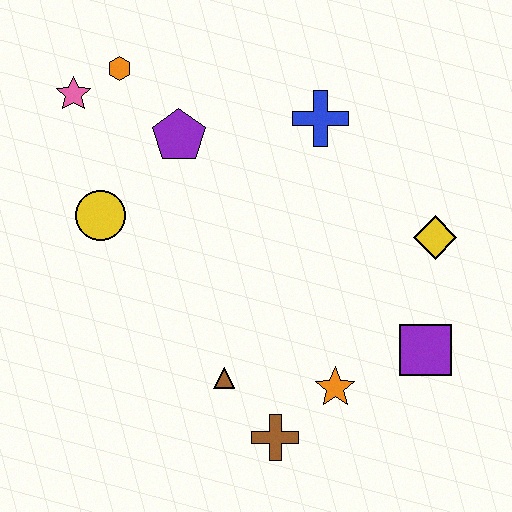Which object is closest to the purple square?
The orange star is closest to the purple square.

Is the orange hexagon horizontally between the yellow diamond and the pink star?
Yes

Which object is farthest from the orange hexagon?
The purple square is farthest from the orange hexagon.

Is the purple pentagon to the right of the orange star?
No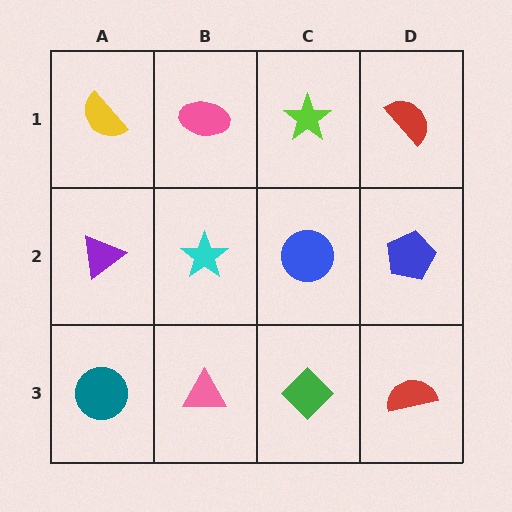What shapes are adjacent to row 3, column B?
A cyan star (row 2, column B), a teal circle (row 3, column A), a green diamond (row 3, column C).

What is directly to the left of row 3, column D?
A green diamond.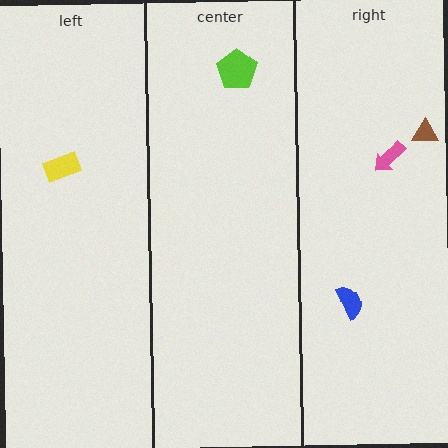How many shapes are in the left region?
1.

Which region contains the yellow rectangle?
The left region.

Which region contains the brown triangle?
The right region.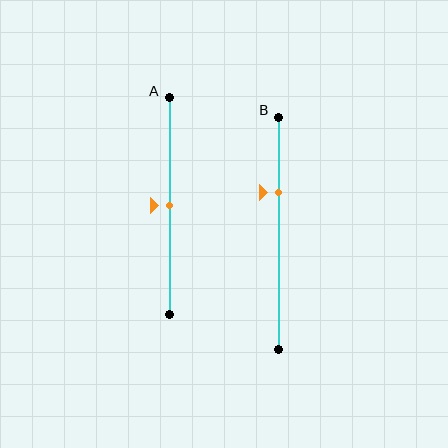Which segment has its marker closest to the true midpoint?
Segment A has its marker closest to the true midpoint.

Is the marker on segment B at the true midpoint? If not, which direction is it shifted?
No, the marker on segment B is shifted upward by about 18% of the segment length.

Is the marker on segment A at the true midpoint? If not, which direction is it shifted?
Yes, the marker on segment A is at the true midpoint.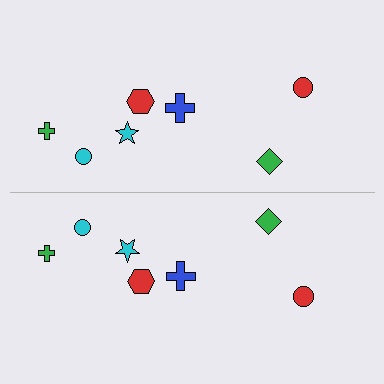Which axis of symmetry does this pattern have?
The pattern has a horizontal axis of symmetry running through the center of the image.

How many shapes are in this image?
There are 14 shapes in this image.